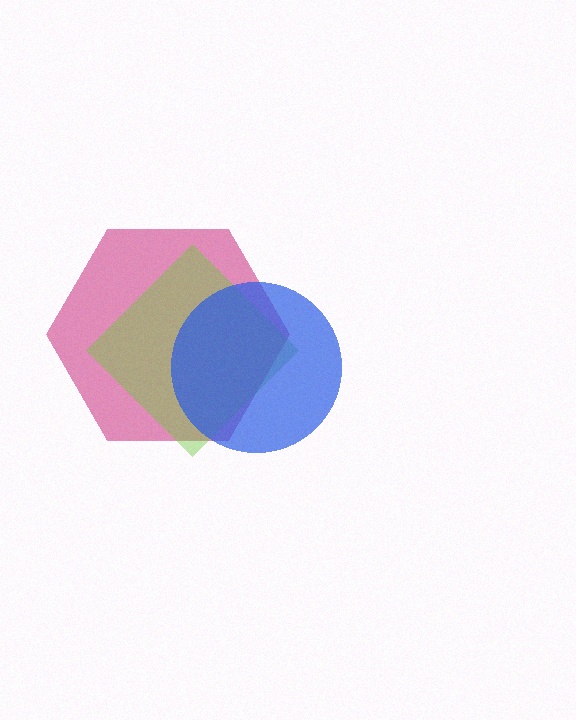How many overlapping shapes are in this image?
There are 3 overlapping shapes in the image.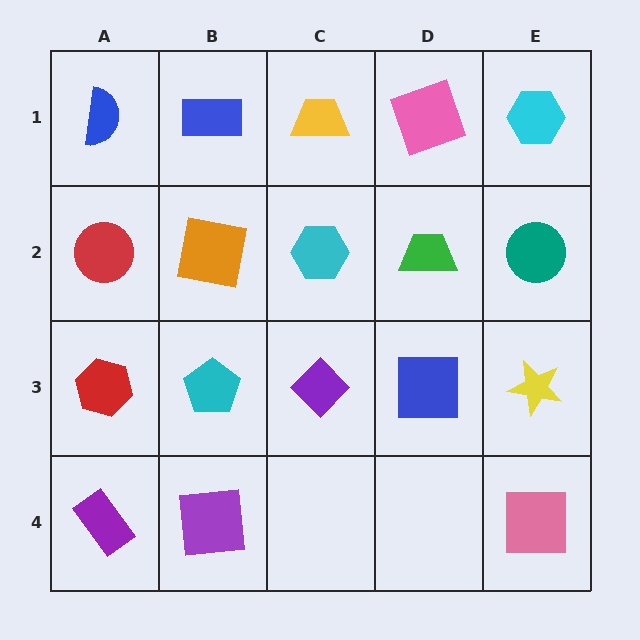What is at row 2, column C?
A cyan hexagon.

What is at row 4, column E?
A pink square.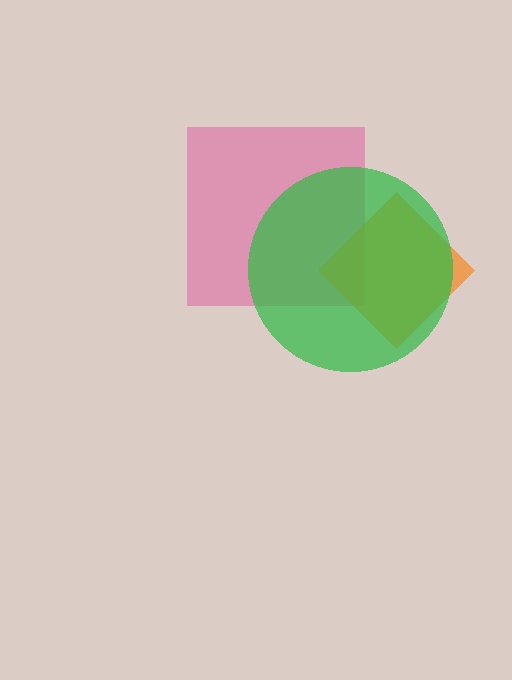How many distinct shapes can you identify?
There are 3 distinct shapes: a pink square, an orange diamond, a green circle.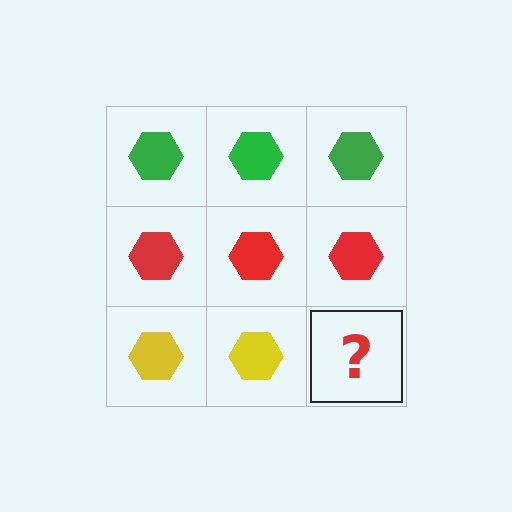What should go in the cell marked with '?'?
The missing cell should contain a yellow hexagon.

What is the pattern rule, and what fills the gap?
The rule is that each row has a consistent color. The gap should be filled with a yellow hexagon.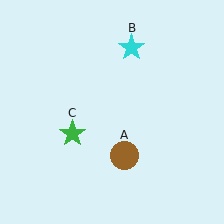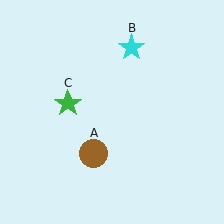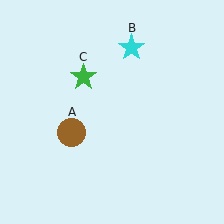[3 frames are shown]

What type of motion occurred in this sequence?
The brown circle (object A), green star (object C) rotated clockwise around the center of the scene.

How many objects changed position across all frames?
2 objects changed position: brown circle (object A), green star (object C).